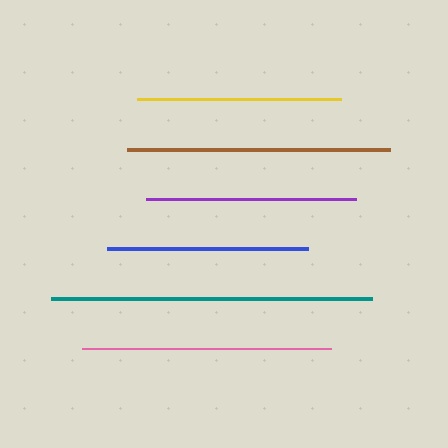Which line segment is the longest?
The teal line is the longest at approximately 321 pixels.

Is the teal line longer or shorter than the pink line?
The teal line is longer than the pink line.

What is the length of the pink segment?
The pink segment is approximately 249 pixels long.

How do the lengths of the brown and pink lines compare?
The brown and pink lines are approximately the same length.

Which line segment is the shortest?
The blue line is the shortest at approximately 200 pixels.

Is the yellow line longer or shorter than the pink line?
The pink line is longer than the yellow line.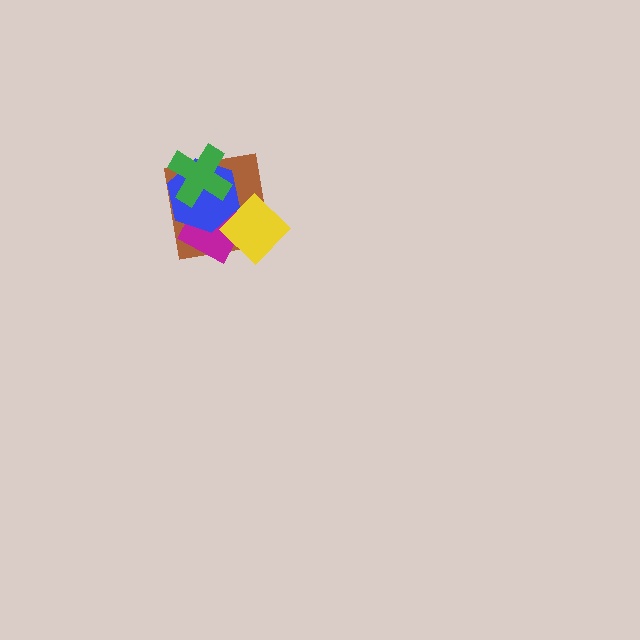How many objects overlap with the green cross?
3 objects overlap with the green cross.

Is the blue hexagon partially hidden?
Yes, it is partially covered by another shape.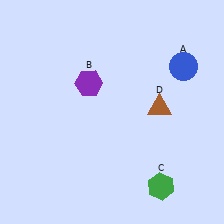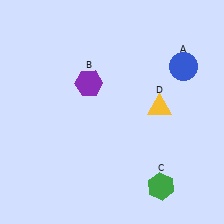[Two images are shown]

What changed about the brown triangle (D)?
In Image 1, D is brown. In Image 2, it changed to yellow.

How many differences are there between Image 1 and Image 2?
There is 1 difference between the two images.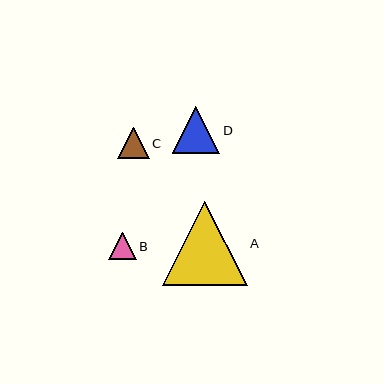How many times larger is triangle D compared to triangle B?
Triangle D is approximately 1.7 times the size of triangle B.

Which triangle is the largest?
Triangle A is the largest with a size of approximately 84 pixels.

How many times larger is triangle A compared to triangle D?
Triangle A is approximately 1.8 times the size of triangle D.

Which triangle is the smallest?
Triangle B is the smallest with a size of approximately 27 pixels.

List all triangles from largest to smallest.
From largest to smallest: A, D, C, B.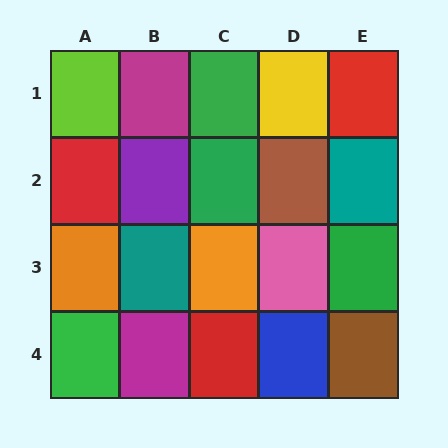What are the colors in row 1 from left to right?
Lime, magenta, green, yellow, red.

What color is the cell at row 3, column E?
Green.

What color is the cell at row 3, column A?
Orange.